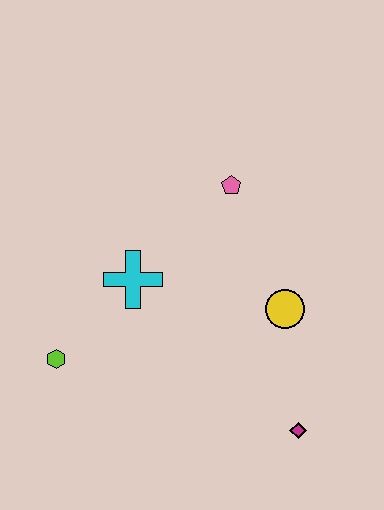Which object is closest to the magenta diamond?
The yellow circle is closest to the magenta diamond.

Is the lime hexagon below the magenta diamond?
No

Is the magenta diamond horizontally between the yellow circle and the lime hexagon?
No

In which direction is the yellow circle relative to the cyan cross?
The yellow circle is to the right of the cyan cross.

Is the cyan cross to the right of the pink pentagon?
No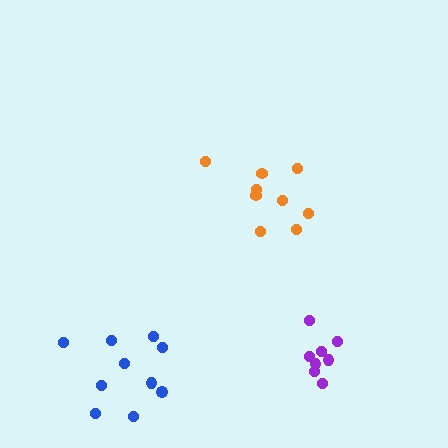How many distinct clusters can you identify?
There are 3 distinct clusters.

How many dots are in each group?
Group 1: 9 dots, Group 2: 10 dots, Group 3: 8 dots (27 total).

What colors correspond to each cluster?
The clusters are colored: orange, blue, purple.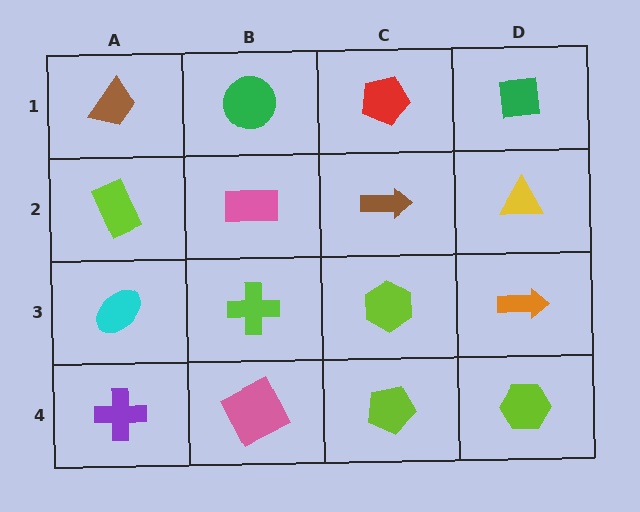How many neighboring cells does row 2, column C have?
4.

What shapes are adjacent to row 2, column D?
A green square (row 1, column D), an orange arrow (row 3, column D), a brown arrow (row 2, column C).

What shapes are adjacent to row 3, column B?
A pink rectangle (row 2, column B), a pink square (row 4, column B), a cyan ellipse (row 3, column A), a lime hexagon (row 3, column C).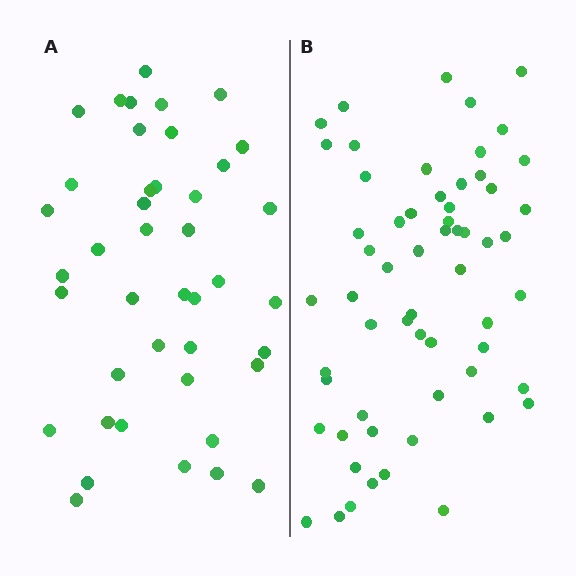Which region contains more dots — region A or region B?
Region B (the right region) has more dots.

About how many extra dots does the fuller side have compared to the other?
Region B has approximately 20 more dots than region A.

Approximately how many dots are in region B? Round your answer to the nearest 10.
About 60 dots.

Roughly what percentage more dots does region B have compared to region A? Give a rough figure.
About 45% more.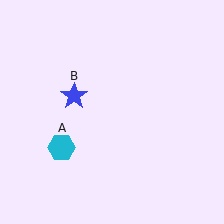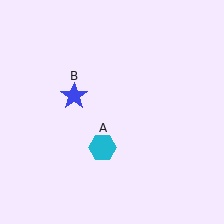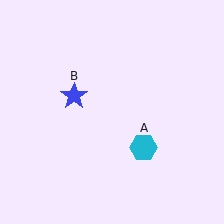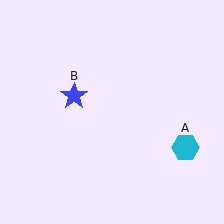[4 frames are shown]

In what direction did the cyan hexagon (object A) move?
The cyan hexagon (object A) moved right.